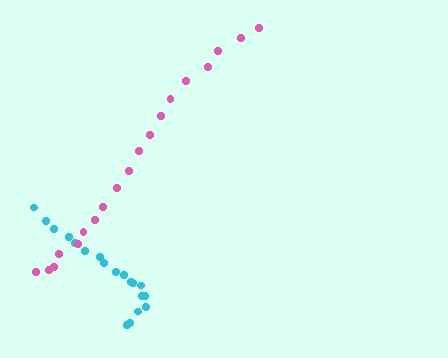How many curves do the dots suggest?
There are 2 distinct paths.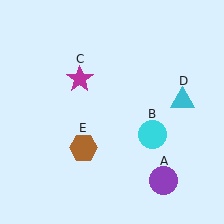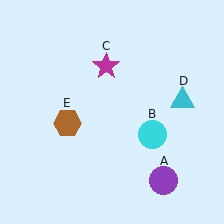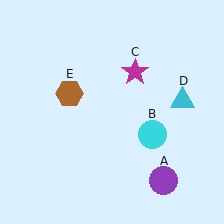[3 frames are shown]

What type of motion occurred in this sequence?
The magenta star (object C), brown hexagon (object E) rotated clockwise around the center of the scene.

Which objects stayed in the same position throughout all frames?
Purple circle (object A) and cyan circle (object B) and cyan triangle (object D) remained stationary.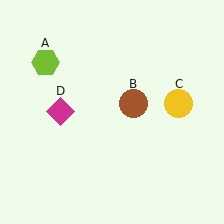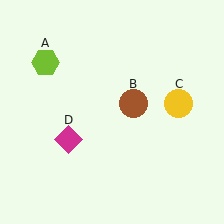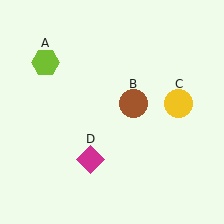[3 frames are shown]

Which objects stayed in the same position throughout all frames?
Lime hexagon (object A) and brown circle (object B) and yellow circle (object C) remained stationary.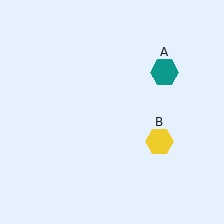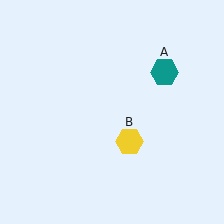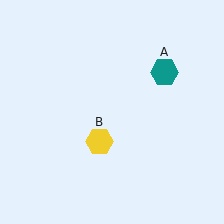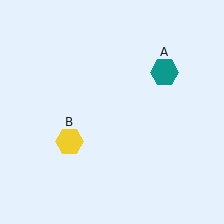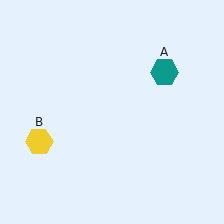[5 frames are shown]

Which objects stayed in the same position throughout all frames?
Teal hexagon (object A) remained stationary.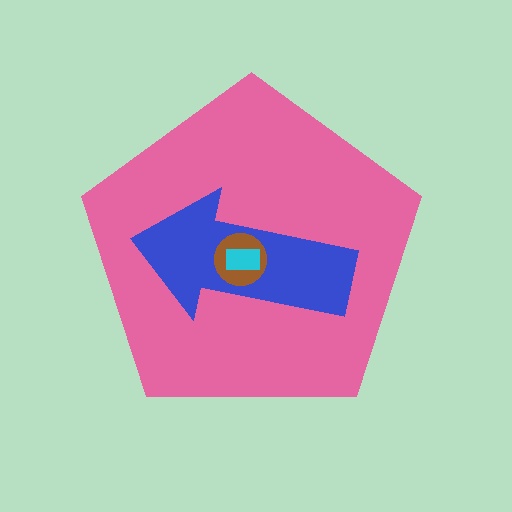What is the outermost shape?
The pink pentagon.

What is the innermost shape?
The cyan rectangle.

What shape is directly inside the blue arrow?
The brown circle.